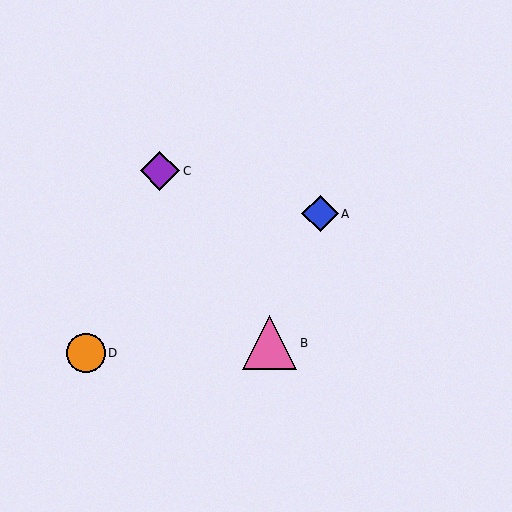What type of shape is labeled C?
Shape C is a purple diamond.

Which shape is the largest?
The pink triangle (labeled B) is the largest.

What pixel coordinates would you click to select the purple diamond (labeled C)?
Click at (160, 171) to select the purple diamond C.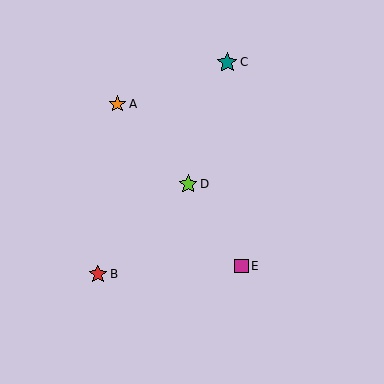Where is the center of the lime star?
The center of the lime star is at (188, 184).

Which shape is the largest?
The teal star (labeled C) is the largest.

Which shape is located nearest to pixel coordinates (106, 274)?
The red star (labeled B) at (98, 274) is nearest to that location.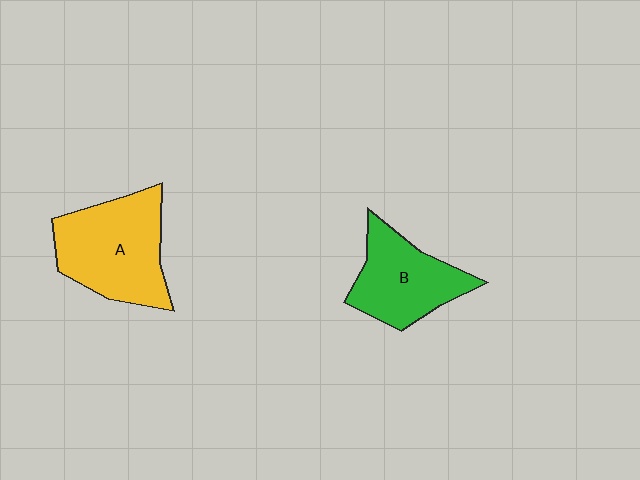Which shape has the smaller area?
Shape B (green).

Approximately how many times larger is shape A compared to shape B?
Approximately 1.3 times.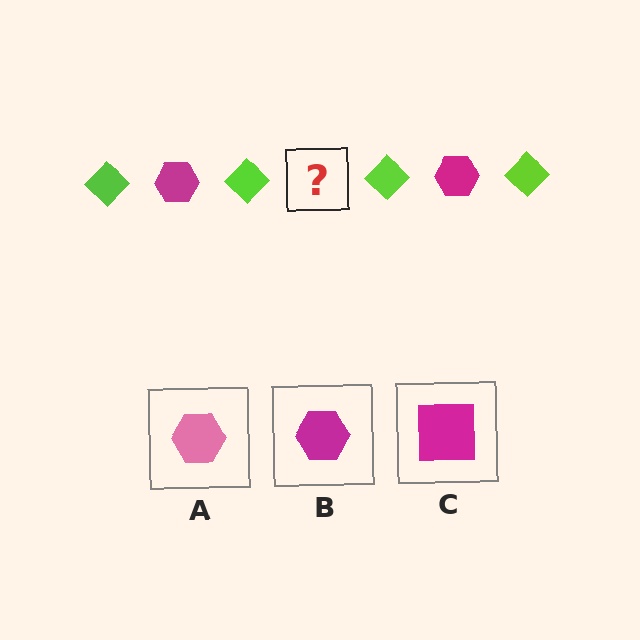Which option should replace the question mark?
Option B.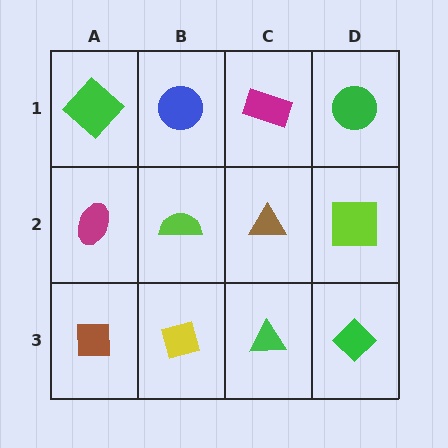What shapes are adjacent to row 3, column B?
A lime semicircle (row 2, column B), a brown square (row 3, column A), a green triangle (row 3, column C).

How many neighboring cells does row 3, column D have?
2.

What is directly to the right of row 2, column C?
A lime square.